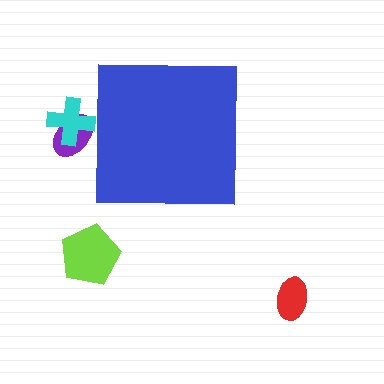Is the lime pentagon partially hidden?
No, the lime pentagon is fully visible.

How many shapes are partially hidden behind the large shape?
2 shapes are partially hidden.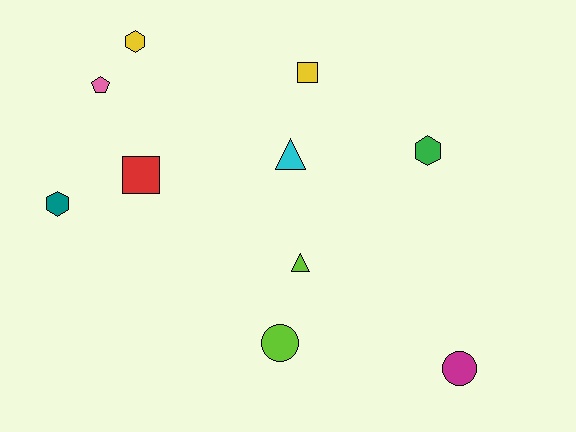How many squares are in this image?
There are 2 squares.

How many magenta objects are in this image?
There is 1 magenta object.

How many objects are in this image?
There are 10 objects.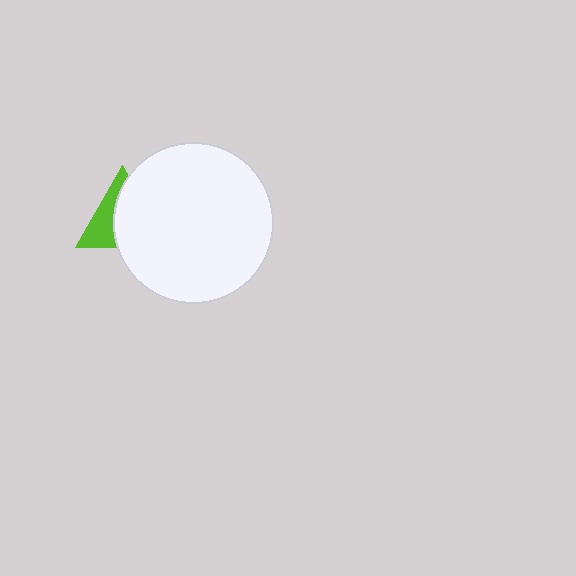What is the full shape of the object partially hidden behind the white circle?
The partially hidden object is a lime triangle.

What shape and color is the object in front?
The object in front is a white circle.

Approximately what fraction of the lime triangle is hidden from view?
Roughly 60% of the lime triangle is hidden behind the white circle.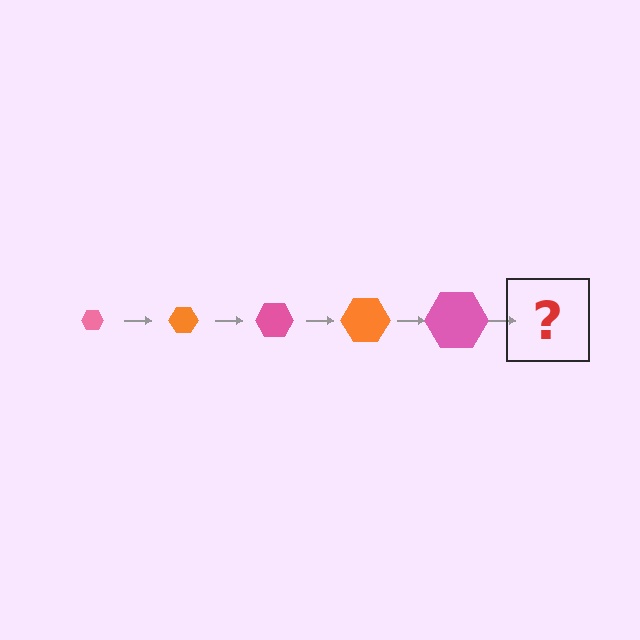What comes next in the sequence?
The next element should be an orange hexagon, larger than the previous one.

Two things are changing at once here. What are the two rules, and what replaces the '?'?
The two rules are that the hexagon grows larger each step and the color cycles through pink and orange. The '?' should be an orange hexagon, larger than the previous one.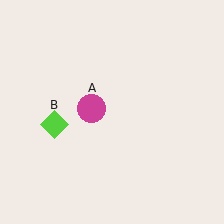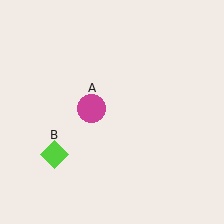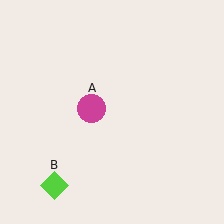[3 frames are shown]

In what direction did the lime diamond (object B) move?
The lime diamond (object B) moved down.